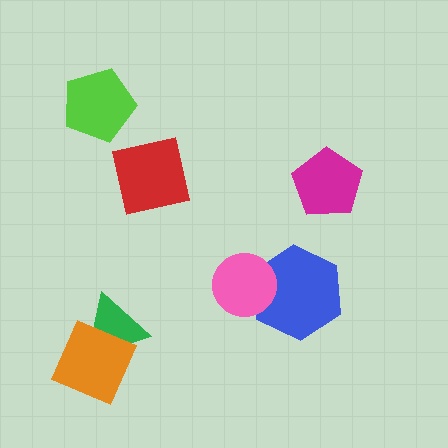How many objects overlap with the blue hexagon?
1 object overlaps with the blue hexagon.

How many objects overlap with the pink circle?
1 object overlaps with the pink circle.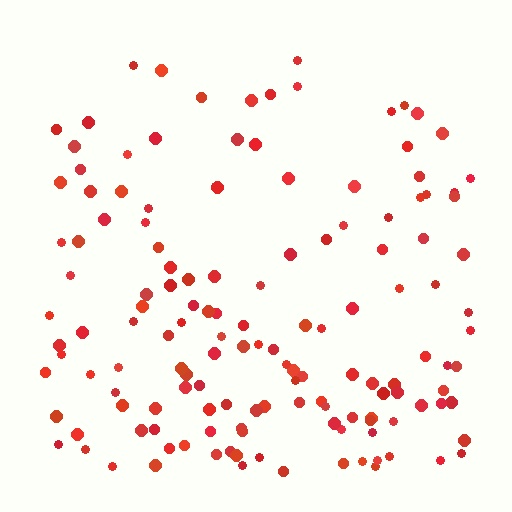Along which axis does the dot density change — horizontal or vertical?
Vertical.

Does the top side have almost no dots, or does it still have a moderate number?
Still a moderate number, just noticeably fewer than the bottom.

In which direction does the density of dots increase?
From top to bottom, with the bottom side densest.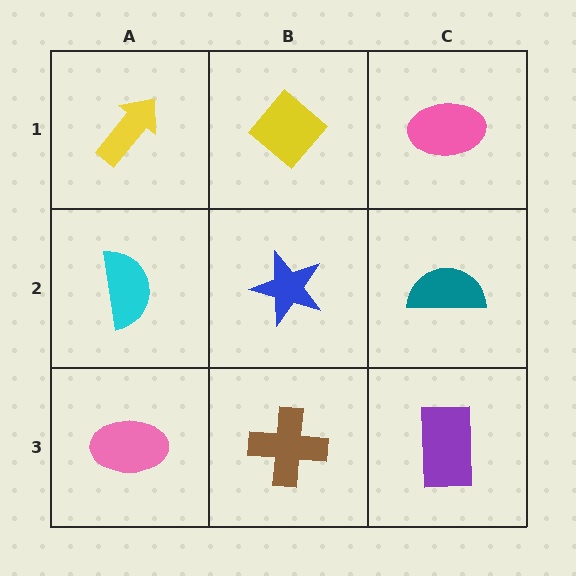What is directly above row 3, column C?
A teal semicircle.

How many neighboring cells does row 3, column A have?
2.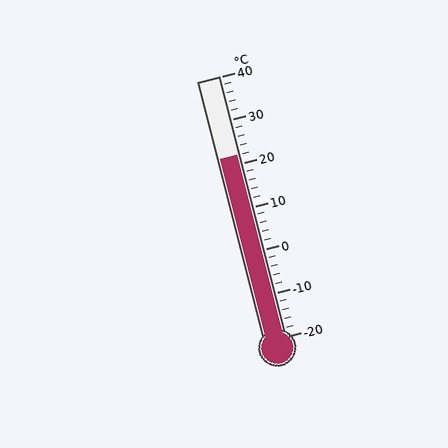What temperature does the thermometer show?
The thermometer shows approximately 22°C.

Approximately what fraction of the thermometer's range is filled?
The thermometer is filled to approximately 70% of its range.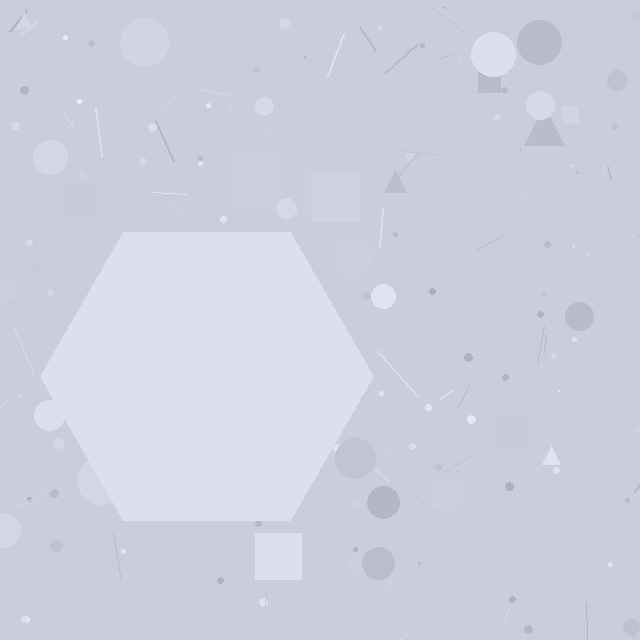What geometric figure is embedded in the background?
A hexagon is embedded in the background.